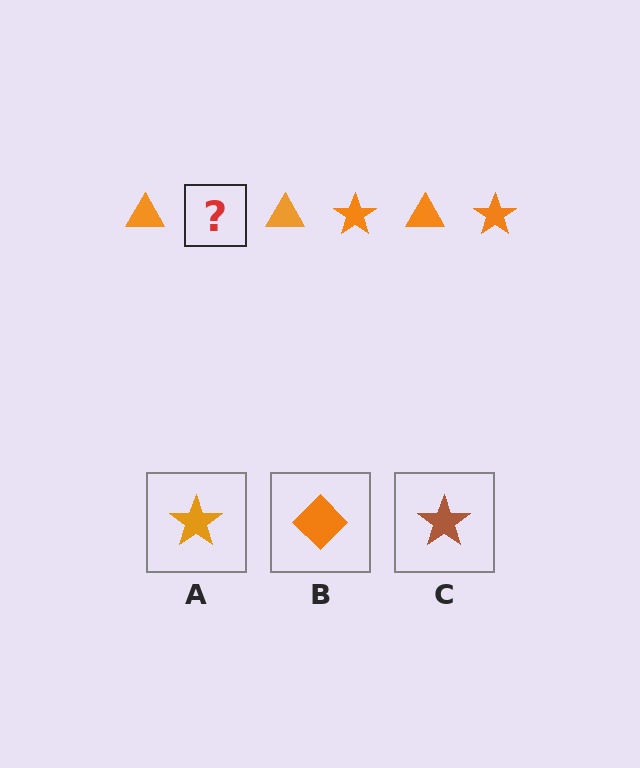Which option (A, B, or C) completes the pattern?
A.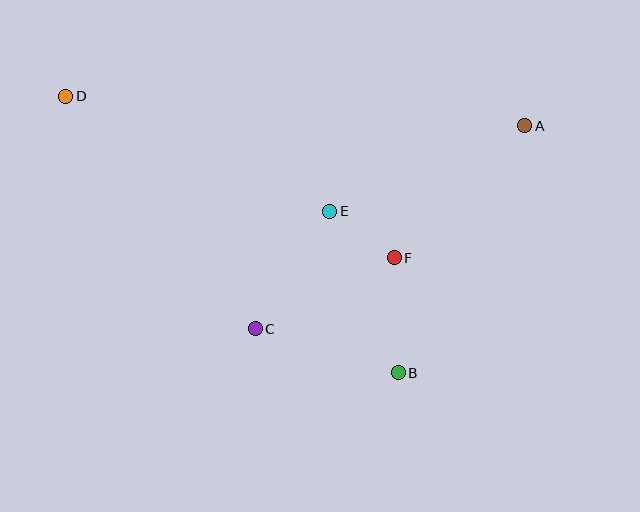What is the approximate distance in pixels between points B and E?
The distance between B and E is approximately 175 pixels.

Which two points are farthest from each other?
Points A and D are farthest from each other.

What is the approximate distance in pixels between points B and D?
The distance between B and D is approximately 433 pixels.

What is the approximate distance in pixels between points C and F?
The distance between C and F is approximately 156 pixels.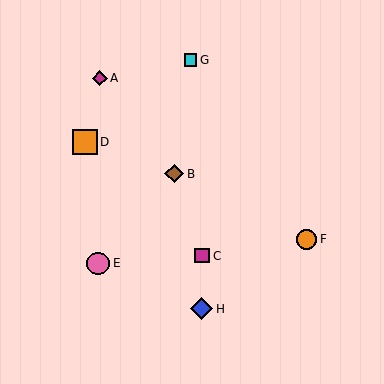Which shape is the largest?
The orange square (labeled D) is the largest.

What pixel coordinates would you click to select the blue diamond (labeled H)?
Click at (201, 309) to select the blue diamond H.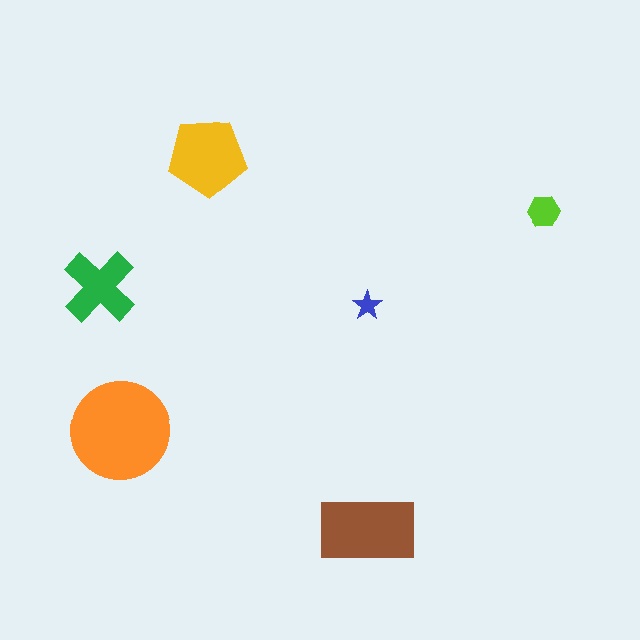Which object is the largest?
The orange circle.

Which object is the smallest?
The blue star.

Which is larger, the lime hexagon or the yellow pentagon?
The yellow pentagon.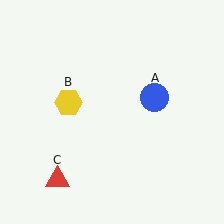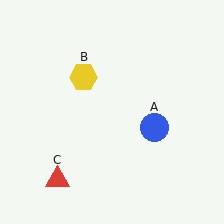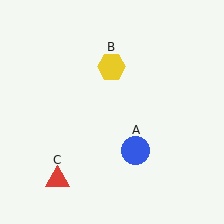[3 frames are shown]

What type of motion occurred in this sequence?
The blue circle (object A), yellow hexagon (object B) rotated clockwise around the center of the scene.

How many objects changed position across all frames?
2 objects changed position: blue circle (object A), yellow hexagon (object B).